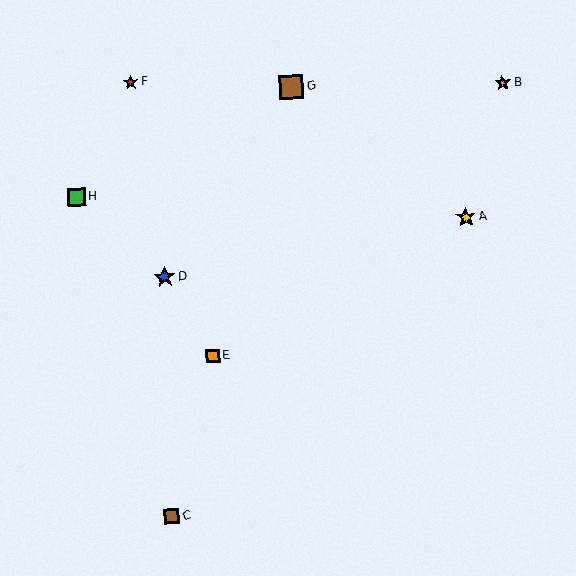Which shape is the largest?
The brown square (labeled G) is the largest.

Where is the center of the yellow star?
The center of the yellow star is at (466, 217).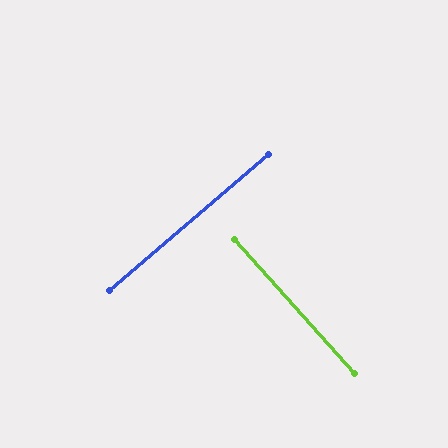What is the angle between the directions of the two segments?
Approximately 89 degrees.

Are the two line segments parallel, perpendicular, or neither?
Perpendicular — they meet at approximately 89°.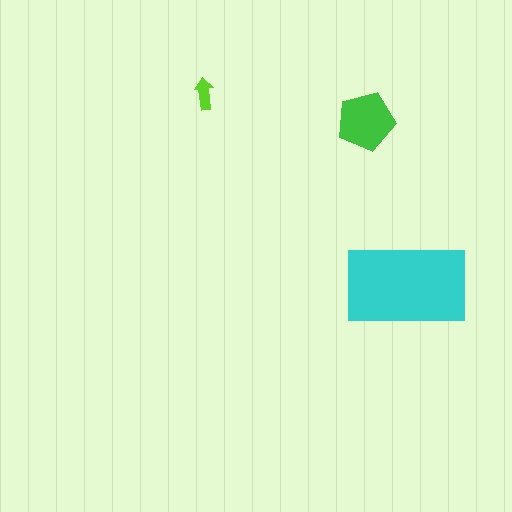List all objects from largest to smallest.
The cyan rectangle, the green pentagon, the lime arrow.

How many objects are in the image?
There are 3 objects in the image.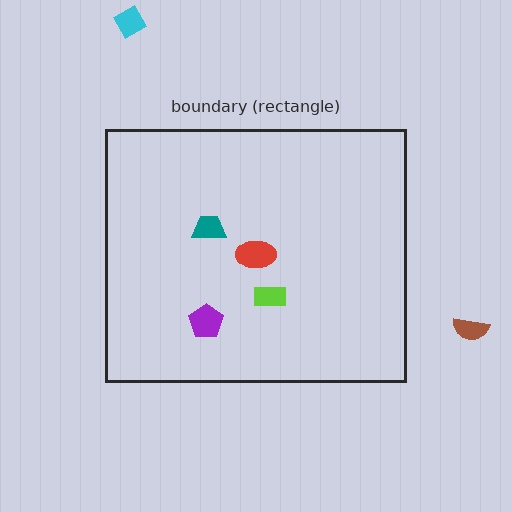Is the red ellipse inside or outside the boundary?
Inside.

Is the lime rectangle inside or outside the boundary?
Inside.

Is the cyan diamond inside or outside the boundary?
Outside.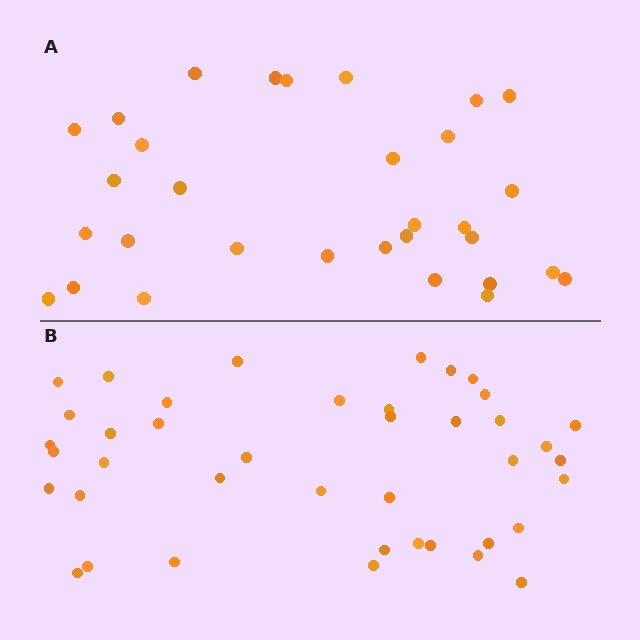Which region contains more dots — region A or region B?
Region B (the bottom region) has more dots.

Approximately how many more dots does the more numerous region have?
Region B has roughly 10 or so more dots than region A.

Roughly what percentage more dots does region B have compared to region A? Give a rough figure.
About 30% more.